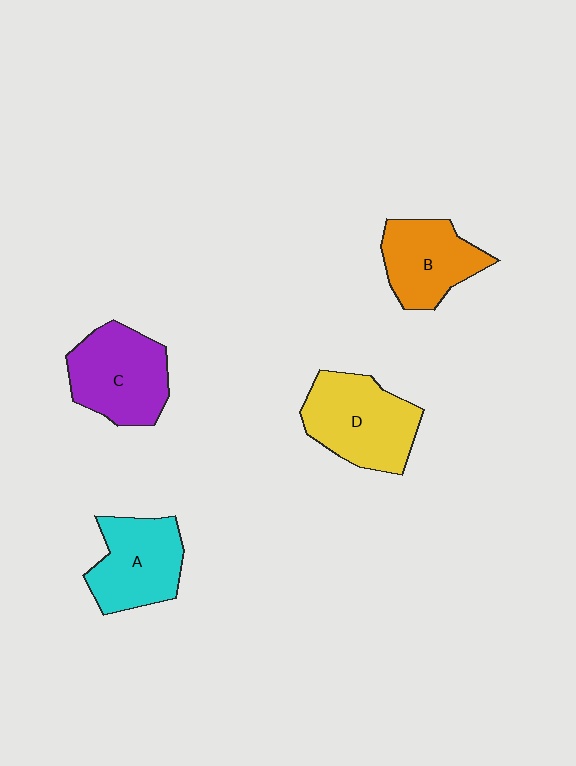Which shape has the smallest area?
Shape B (orange).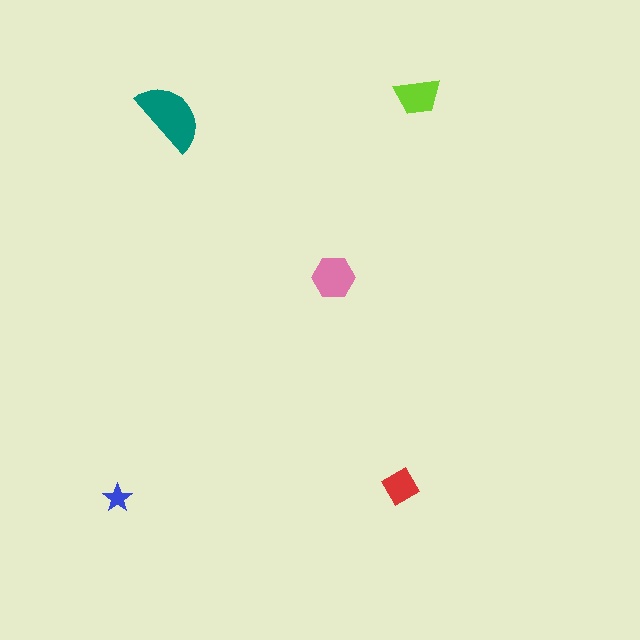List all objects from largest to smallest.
The teal semicircle, the pink hexagon, the lime trapezoid, the red diamond, the blue star.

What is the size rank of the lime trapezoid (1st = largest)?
3rd.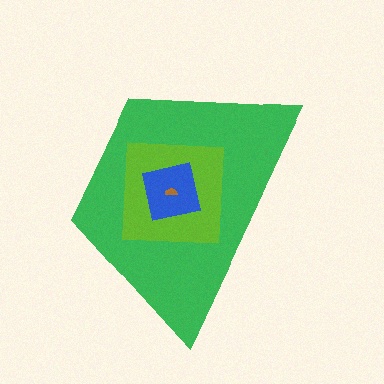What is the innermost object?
The brown semicircle.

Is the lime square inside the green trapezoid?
Yes.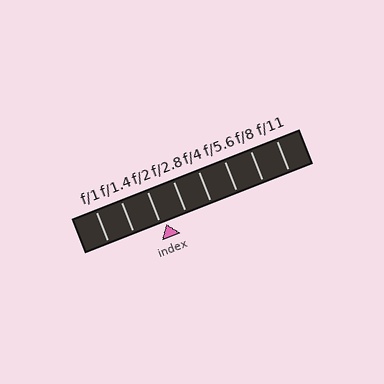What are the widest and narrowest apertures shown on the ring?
The widest aperture shown is f/1 and the narrowest is f/11.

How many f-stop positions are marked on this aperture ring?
There are 8 f-stop positions marked.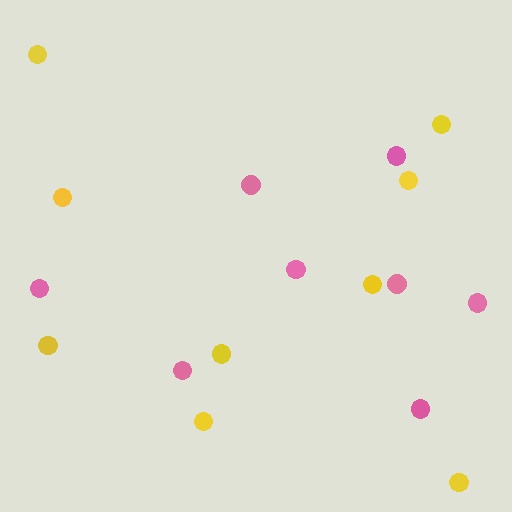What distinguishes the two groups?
There are 2 groups: one group of yellow circles (9) and one group of pink circles (8).